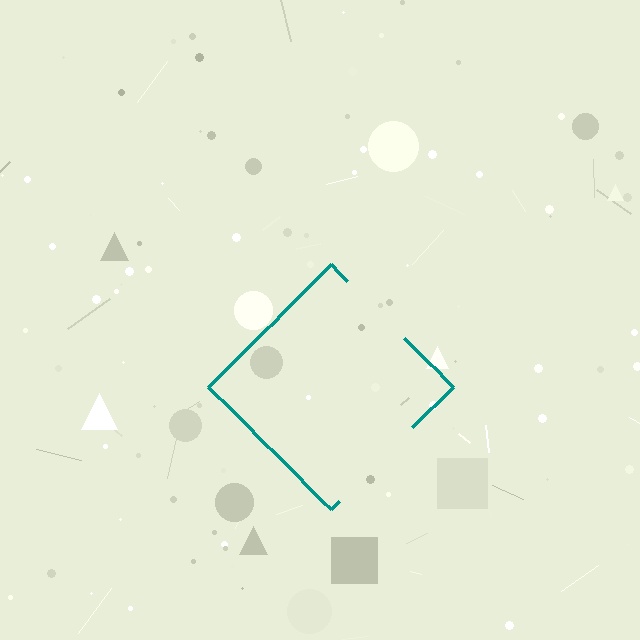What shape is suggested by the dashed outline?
The dashed outline suggests a diamond.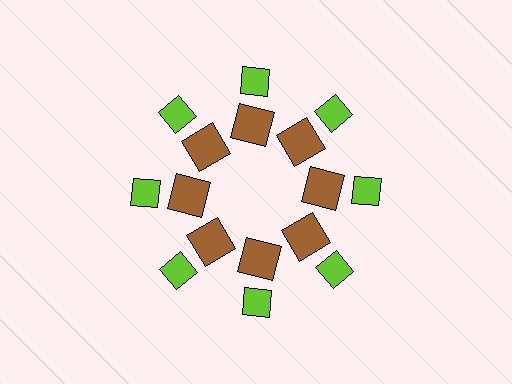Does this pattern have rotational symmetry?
Yes, this pattern has 8-fold rotational symmetry. It looks the same after rotating 45 degrees around the center.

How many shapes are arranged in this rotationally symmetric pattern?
There are 16 shapes, arranged in 8 groups of 2.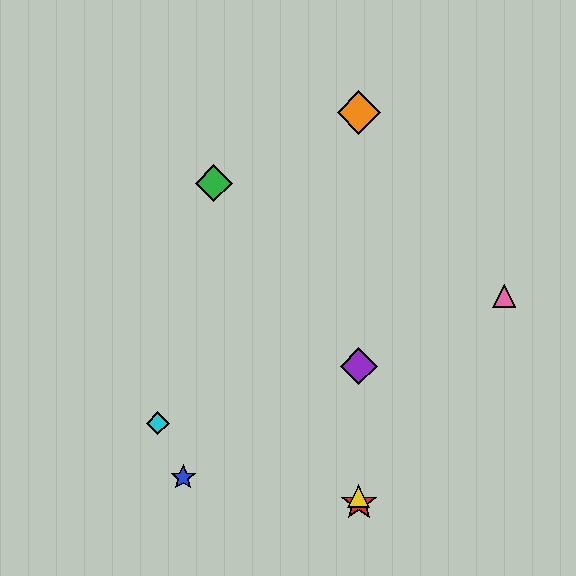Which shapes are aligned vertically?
The red star, the yellow triangle, the purple diamond, the orange diamond are aligned vertically.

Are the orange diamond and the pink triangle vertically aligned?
No, the orange diamond is at x≈359 and the pink triangle is at x≈504.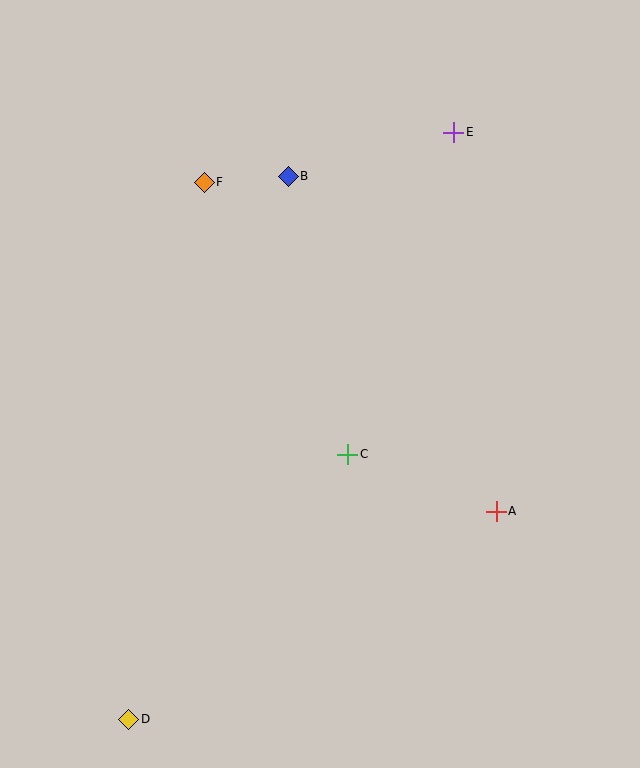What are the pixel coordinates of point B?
Point B is at (288, 176).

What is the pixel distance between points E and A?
The distance between E and A is 382 pixels.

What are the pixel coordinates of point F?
Point F is at (204, 182).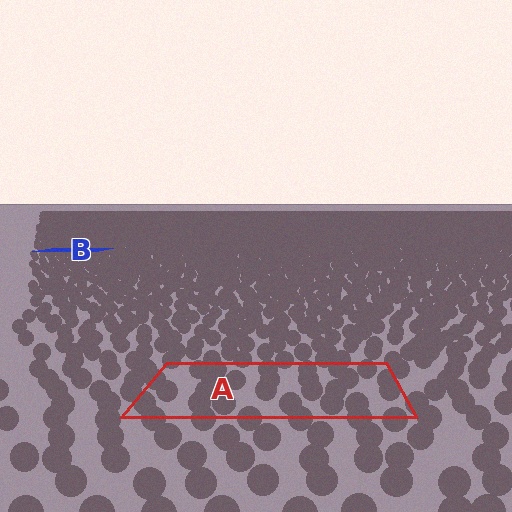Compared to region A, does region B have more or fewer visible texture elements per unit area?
Region B has more texture elements per unit area — they are packed more densely because it is farther away.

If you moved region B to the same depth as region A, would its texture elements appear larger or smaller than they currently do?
They would appear larger. At a closer depth, the same texture elements are projected at a bigger on-screen size.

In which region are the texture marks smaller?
The texture marks are smaller in region B, because it is farther away.